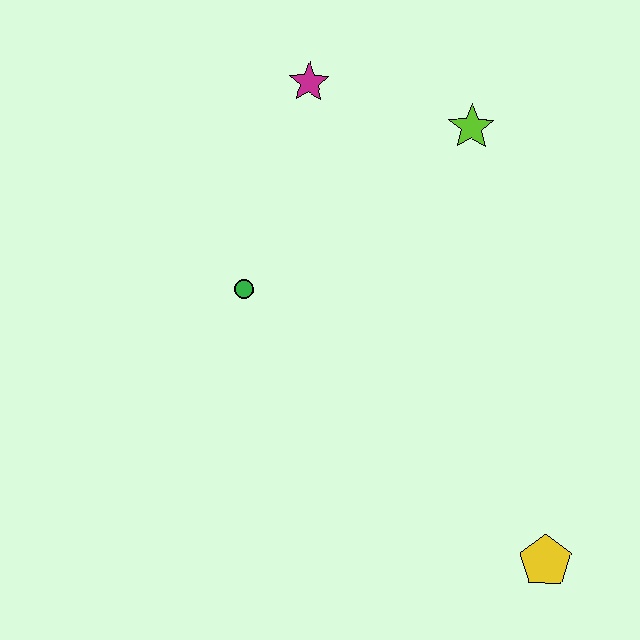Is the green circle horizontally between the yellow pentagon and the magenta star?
No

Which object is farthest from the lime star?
The yellow pentagon is farthest from the lime star.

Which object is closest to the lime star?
The magenta star is closest to the lime star.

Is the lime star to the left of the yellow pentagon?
Yes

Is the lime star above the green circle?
Yes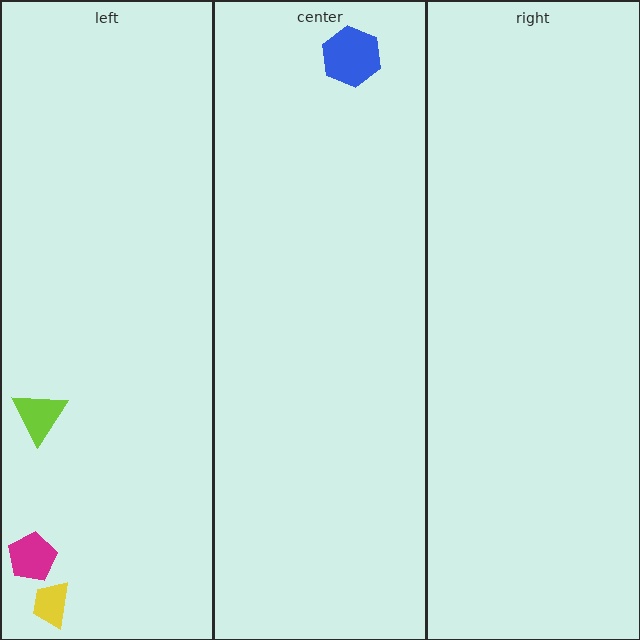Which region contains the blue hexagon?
The center region.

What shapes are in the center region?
The blue hexagon.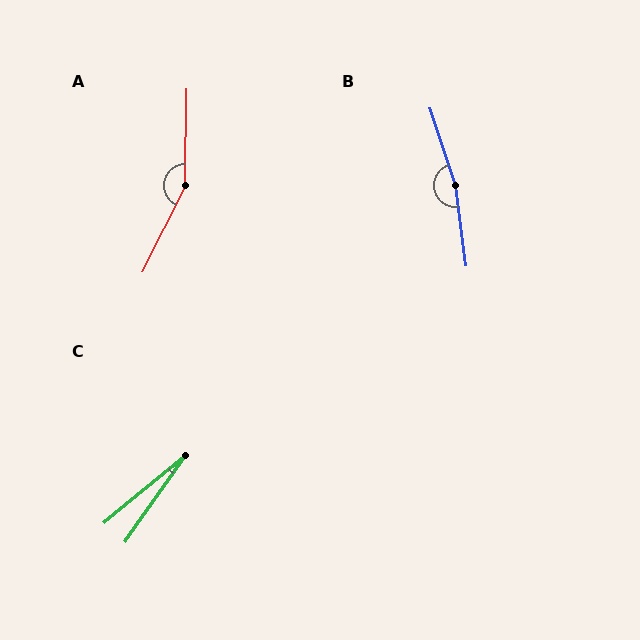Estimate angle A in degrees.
Approximately 154 degrees.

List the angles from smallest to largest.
C (15°), A (154°), B (169°).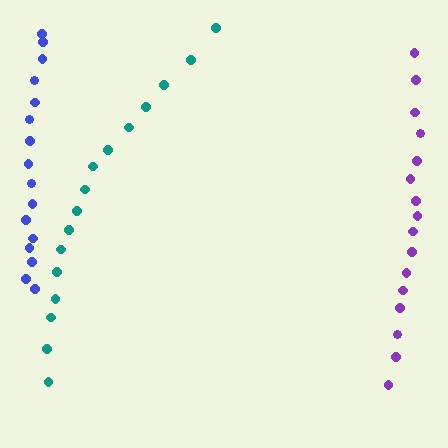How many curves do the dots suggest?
There are 3 distinct paths.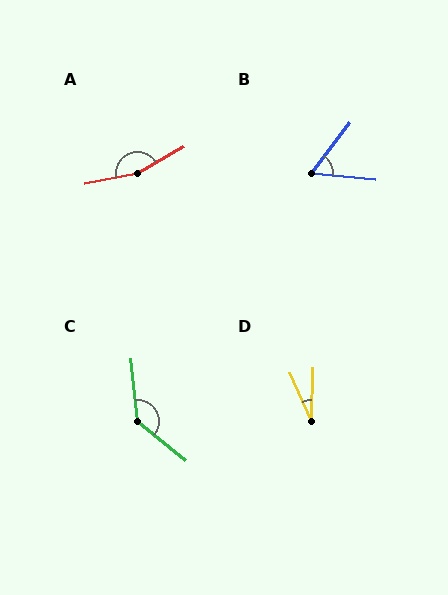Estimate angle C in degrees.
Approximately 135 degrees.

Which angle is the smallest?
D, at approximately 25 degrees.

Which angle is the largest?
A, at approximately 160 degrees.